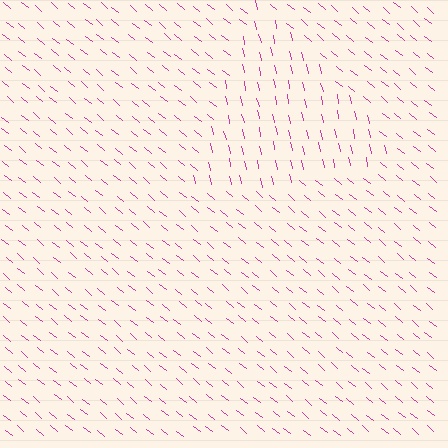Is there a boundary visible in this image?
Yes, there is a texture boundary formed by a change in line orientation.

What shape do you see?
I see a triangle.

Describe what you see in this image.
The image is filled with small magenta line segments. A triangle region in the image has lines oriented differently from the surrounding lines, creating a visible texture boundary.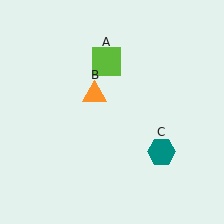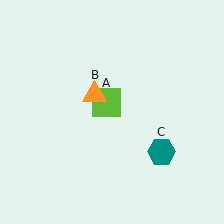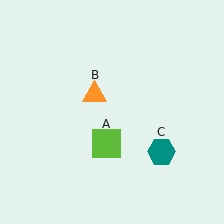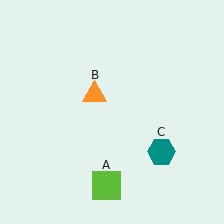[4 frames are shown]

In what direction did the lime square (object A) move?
The lime square (object A) moved down.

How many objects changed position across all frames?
1 object changed position: lime square (object A).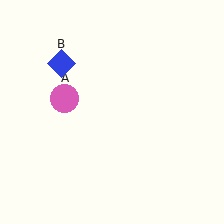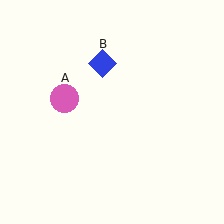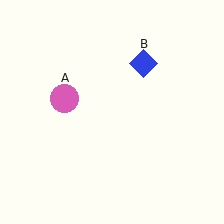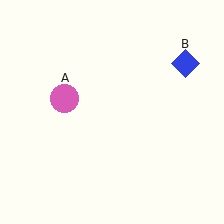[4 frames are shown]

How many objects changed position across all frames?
1 object changed position: blue diamond (object B).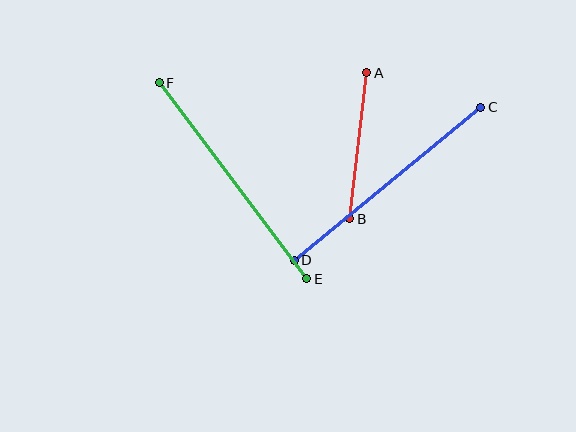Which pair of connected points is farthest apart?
Points E and F are farthest apart.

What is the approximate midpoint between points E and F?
The midpoint is at approximately (233, 181) pixels.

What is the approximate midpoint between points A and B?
The midpoint is at approximately (358, 146) pixels.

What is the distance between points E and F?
The distance is approximately 245 pixels.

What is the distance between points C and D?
The distance is approximately 241 pixels.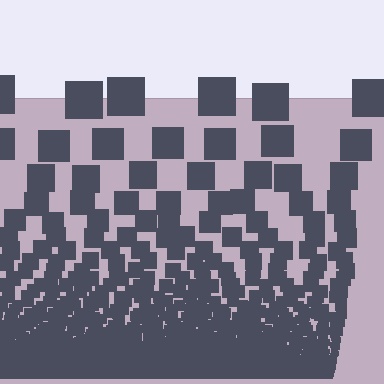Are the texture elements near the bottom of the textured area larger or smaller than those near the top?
Smaller. The gradient is inverted — elements near the bottom are smaller and denser.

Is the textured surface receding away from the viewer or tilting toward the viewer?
The surface appears to tilt toward the viewer. Texture elements get larger and sparser toward the top.